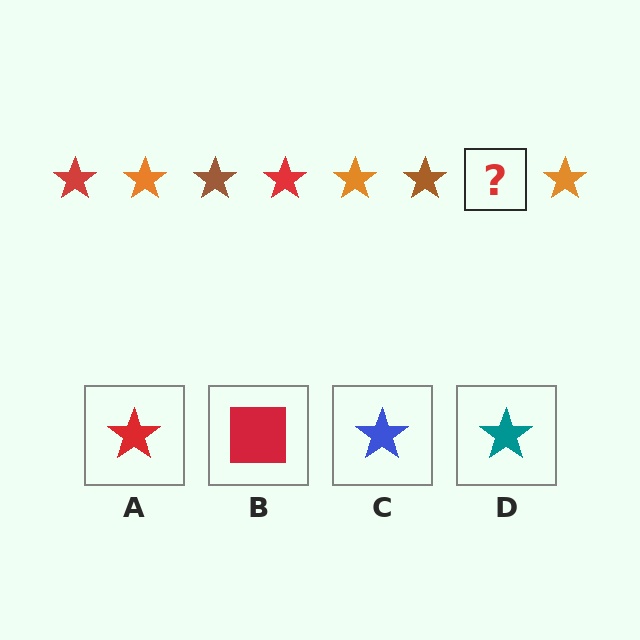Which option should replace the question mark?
Option A.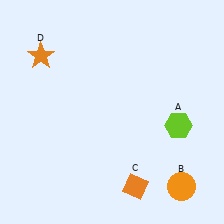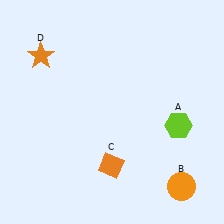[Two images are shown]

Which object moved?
The orange diamond (C) moved left.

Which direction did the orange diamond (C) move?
The orange diamond (C) moved left.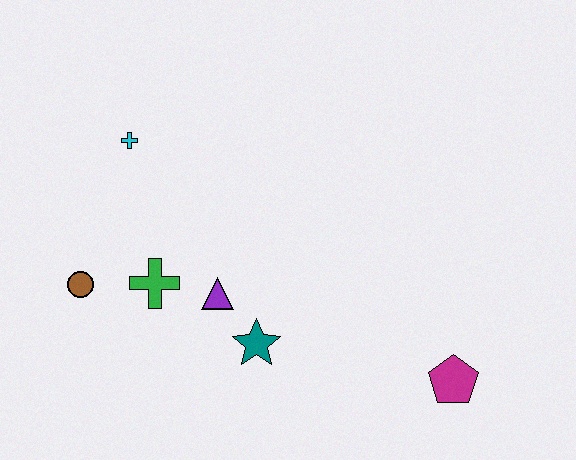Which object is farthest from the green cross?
The magenta pentagon is farthest from the green cross.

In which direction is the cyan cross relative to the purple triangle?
The cyan cross is above the purple triangle.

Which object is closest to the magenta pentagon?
The teal star is closest to the magenta pentagon.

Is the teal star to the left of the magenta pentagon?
Yes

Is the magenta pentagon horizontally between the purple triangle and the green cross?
No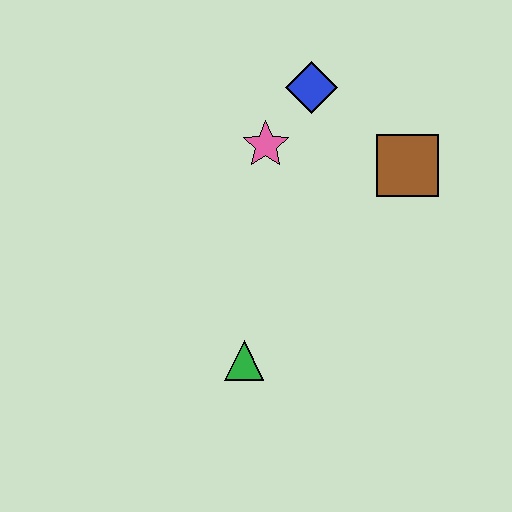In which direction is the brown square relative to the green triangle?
The brown square is above the green triangle.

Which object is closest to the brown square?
The blue diamond is closest to the brown square.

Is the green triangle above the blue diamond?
No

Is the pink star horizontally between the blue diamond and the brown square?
No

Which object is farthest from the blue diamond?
The green triangle is farthest from the blue diamond.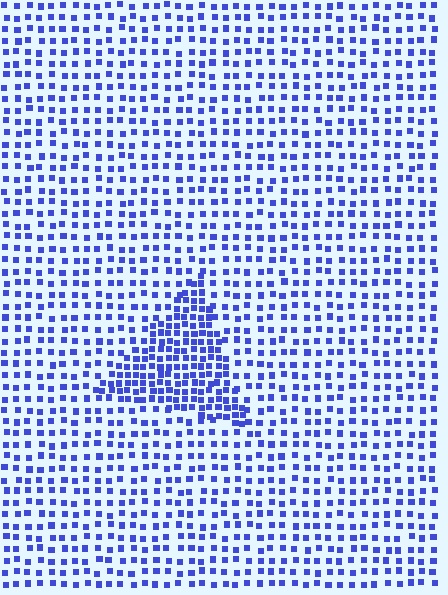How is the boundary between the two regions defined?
The boundary is defined by a change in element density (approximately 2.0x ratio). All elements are the same color, size, and shape.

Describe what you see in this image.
The image contains small blue elements arranged at two different densities. A triangle-shaped region is visible where the elements are more densely packed than the surrounding area.